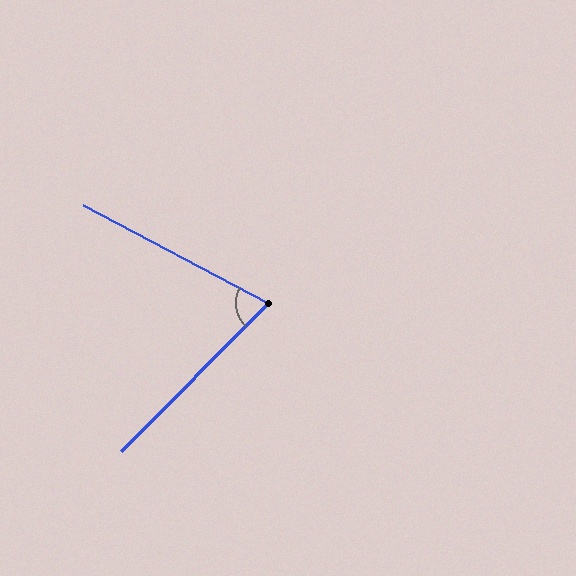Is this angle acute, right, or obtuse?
It is acute.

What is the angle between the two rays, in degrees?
Approximately 73 degrees.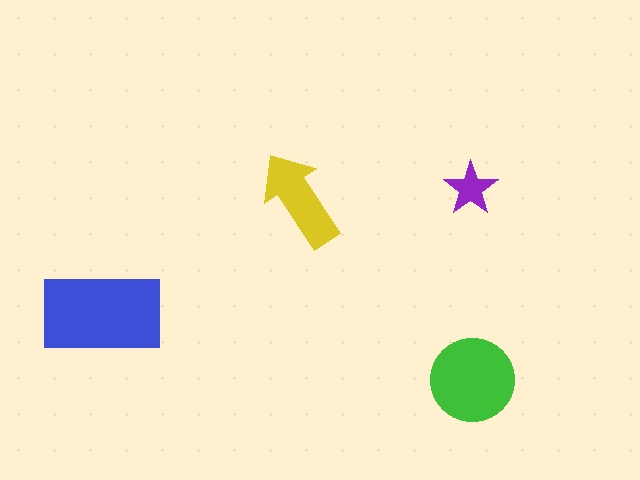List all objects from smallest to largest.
The purple star, the yellow arrow, the green circle, the blue rectangle.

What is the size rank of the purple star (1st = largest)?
4th.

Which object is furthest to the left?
The blue rectangle is leftmost.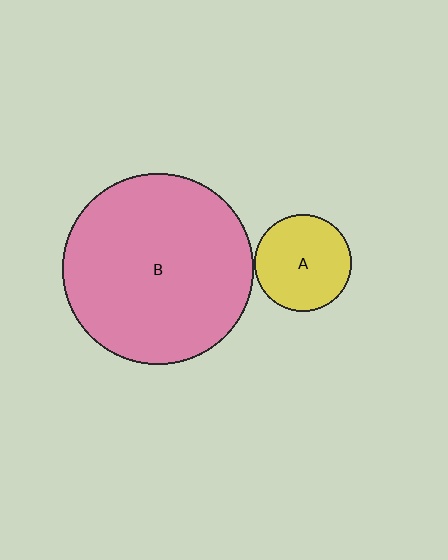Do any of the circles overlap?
No, none of the circles overlap.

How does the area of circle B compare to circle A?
Approximately 3.9 times.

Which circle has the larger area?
Circle B (pink).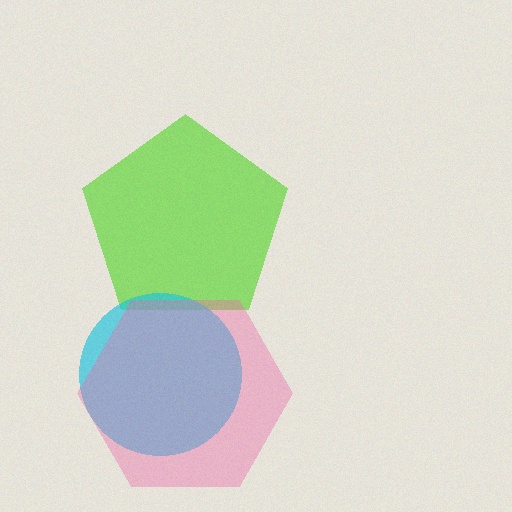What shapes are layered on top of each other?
The layered shapes are: a lime pentagon, a cyan circle, a pink hexagon.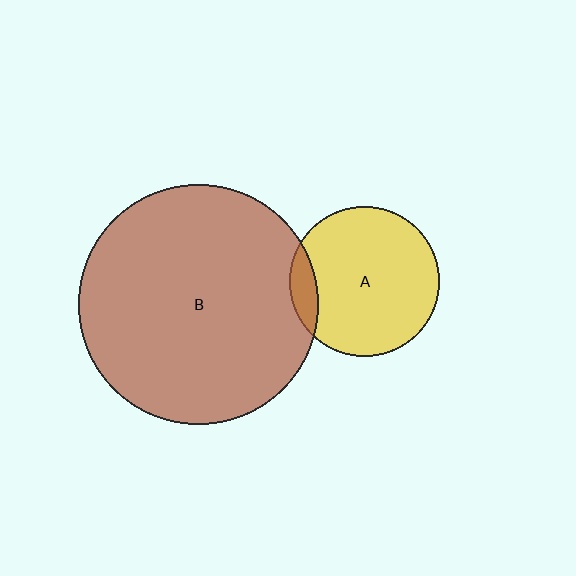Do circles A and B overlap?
Yes.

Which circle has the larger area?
Circle B (brown).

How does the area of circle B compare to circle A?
Approximately 2.6 times.